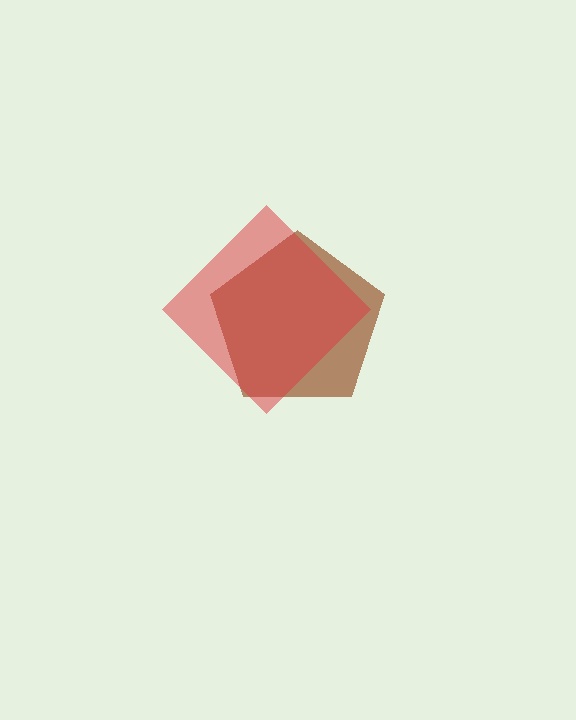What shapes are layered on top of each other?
The layered shapes are: a brown pentagon, a red diamond.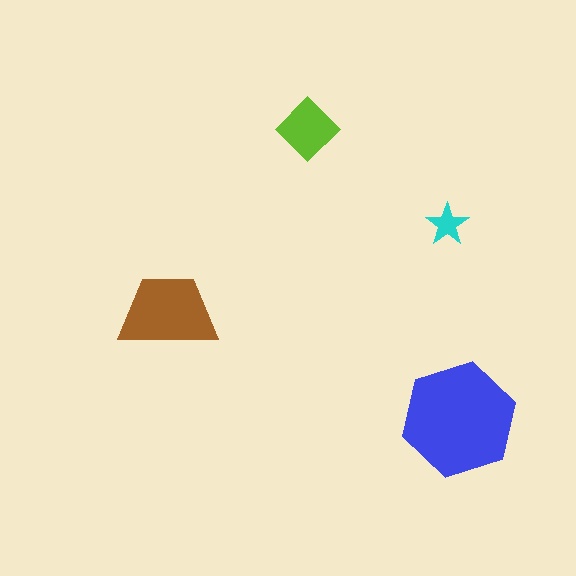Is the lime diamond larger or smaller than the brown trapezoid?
Smaller.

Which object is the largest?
The blue hexagon.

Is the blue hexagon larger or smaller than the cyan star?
Larger.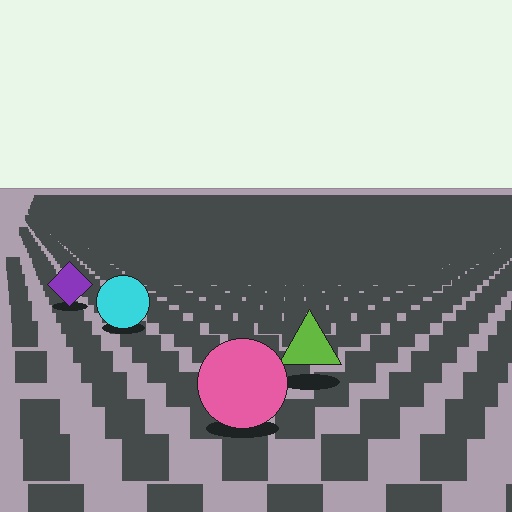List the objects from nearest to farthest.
From nearest to farthest: the pink circle, the lime triangle, the cyan circle, the purple diamond.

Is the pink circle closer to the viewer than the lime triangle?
Yes. The pink circle is closer — you can tell from the texture gradient: the ground texture is coarser near it.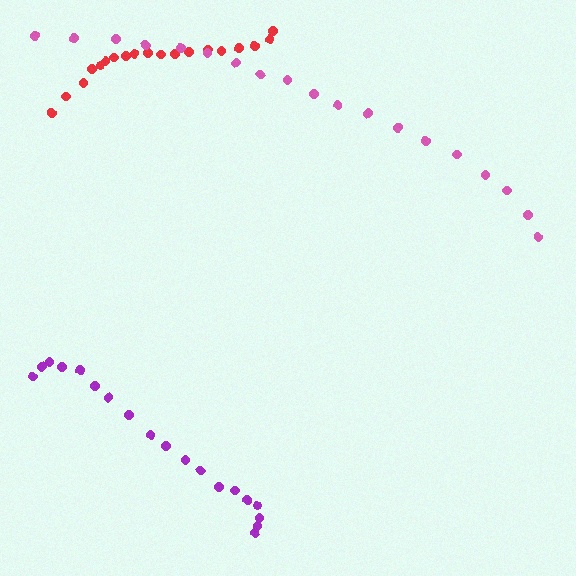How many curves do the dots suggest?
There are 3 distinct paths.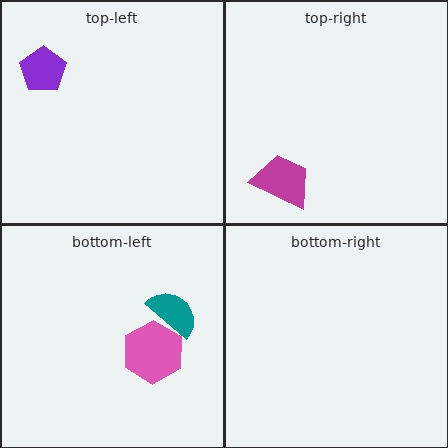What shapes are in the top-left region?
The purple pentagon.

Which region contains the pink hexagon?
The bottom-left region.